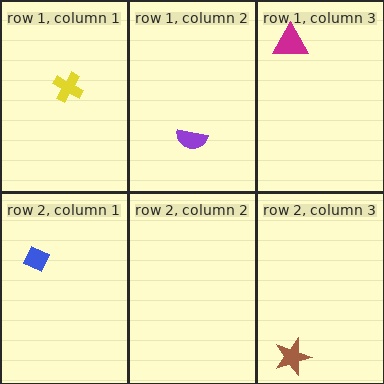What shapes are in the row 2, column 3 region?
The brown star.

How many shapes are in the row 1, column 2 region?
1.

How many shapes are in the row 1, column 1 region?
1.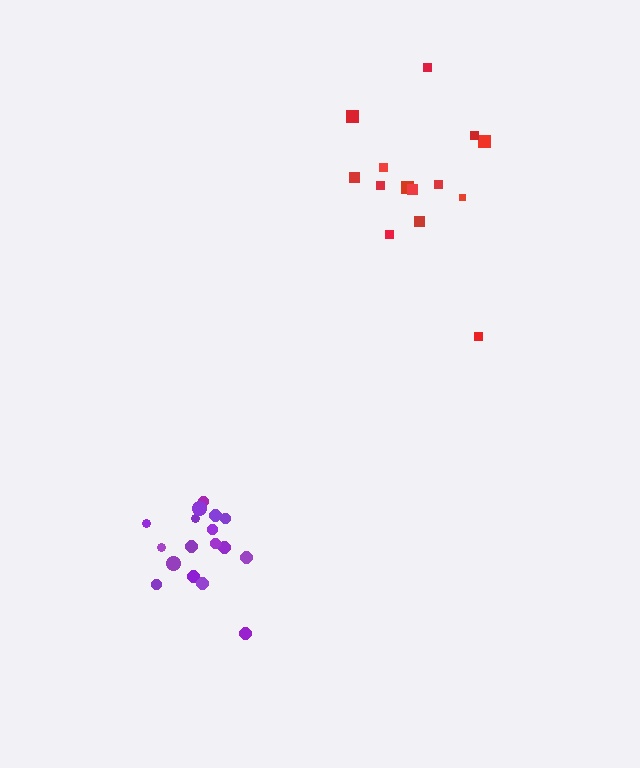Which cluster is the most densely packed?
Purple.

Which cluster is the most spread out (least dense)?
Red.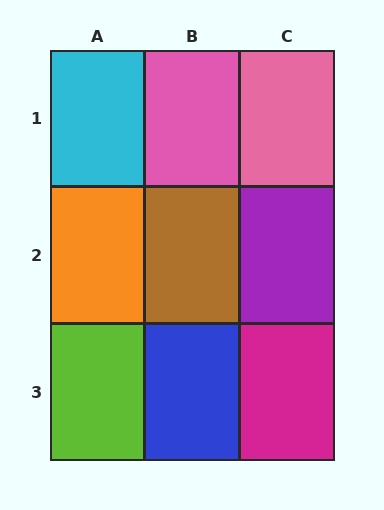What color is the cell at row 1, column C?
Pink.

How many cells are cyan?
1 cell is cyan.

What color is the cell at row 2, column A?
Orange.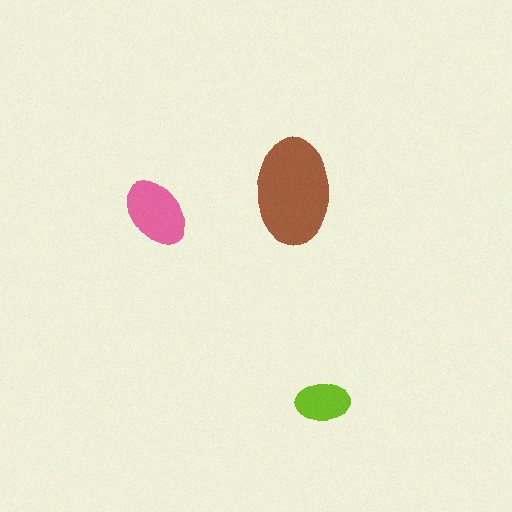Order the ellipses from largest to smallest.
the brown one, the pink one, the lime one.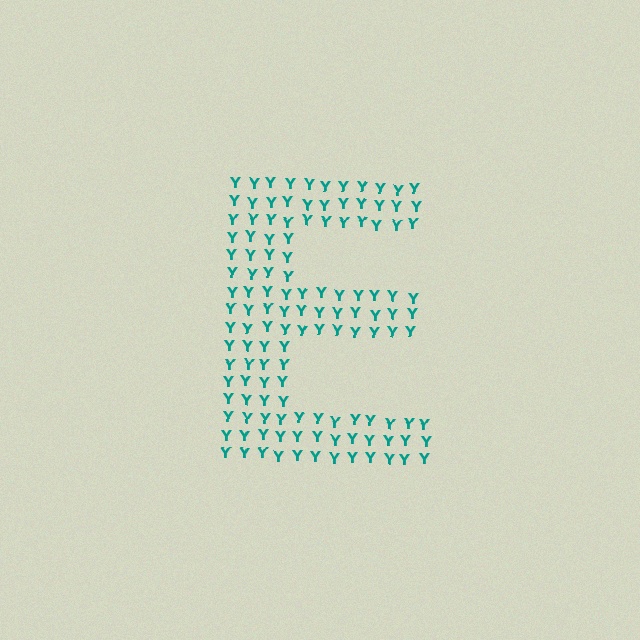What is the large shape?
The large shape is the letter E.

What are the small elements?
The small elements are letter Y's.